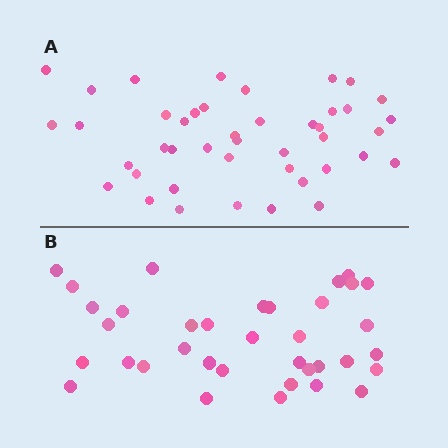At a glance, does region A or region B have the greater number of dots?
Region A (the top region) has more dots.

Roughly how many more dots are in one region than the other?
Region A has roughly 8 or so more dots than region B.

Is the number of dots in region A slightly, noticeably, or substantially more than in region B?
Region A has only slightly more — the two regions are fairly close. The ratio is roughly 1.2 to 1.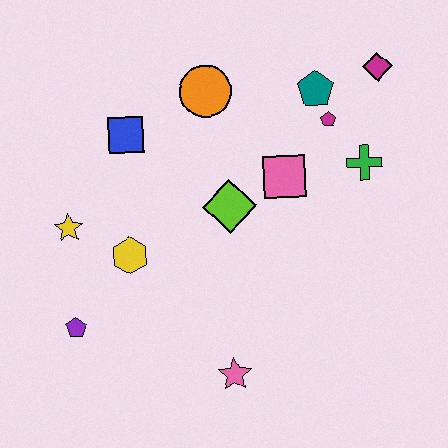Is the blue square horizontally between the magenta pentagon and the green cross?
No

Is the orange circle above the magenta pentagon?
Yes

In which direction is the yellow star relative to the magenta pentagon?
The yellow star is to the left of the magenta pentagon.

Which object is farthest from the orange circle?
The pink star is farthest from the orange circle.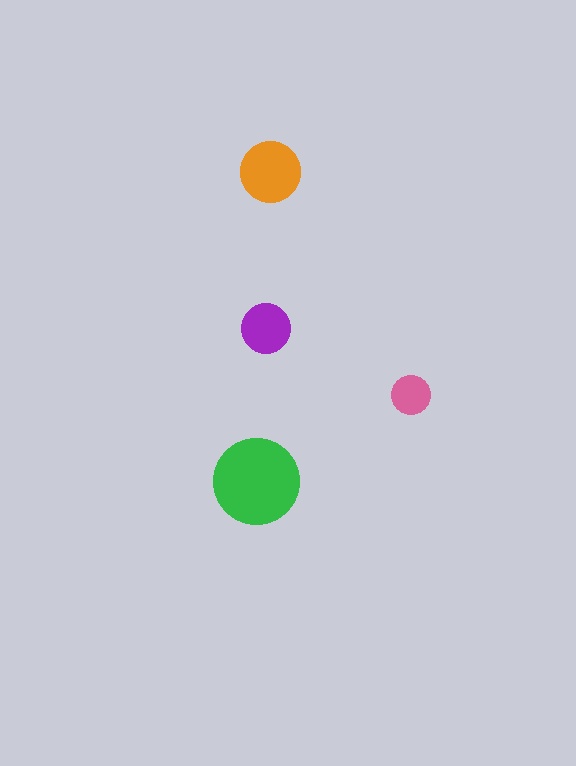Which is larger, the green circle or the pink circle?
The green one.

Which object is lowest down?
The green circle is bottommost.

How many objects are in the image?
There are 4 objects in the image.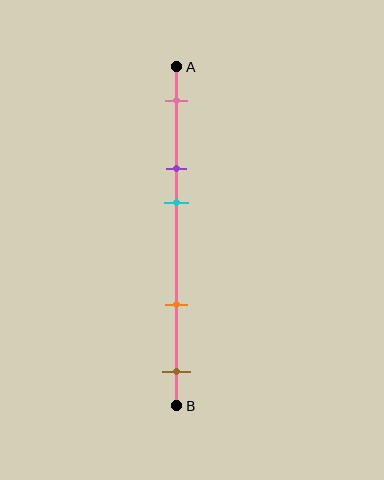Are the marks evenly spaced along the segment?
No, the marks are not evenly spaced.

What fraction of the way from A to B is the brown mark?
The brown mark is approximately 90% (0.9) of the way from A to B.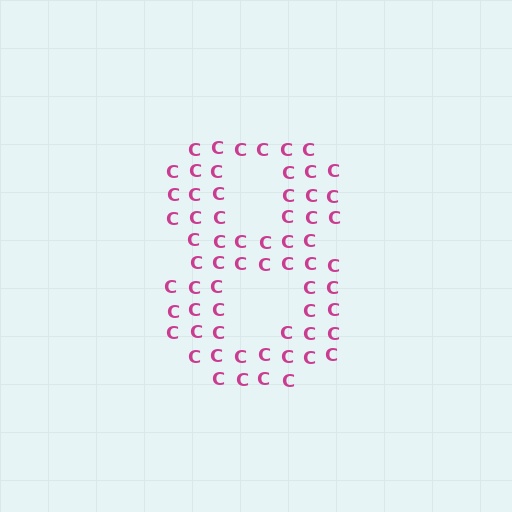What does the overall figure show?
The overall figure shows the digit 8.